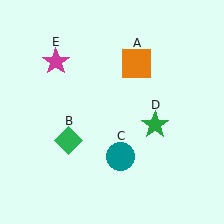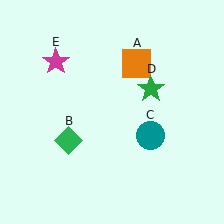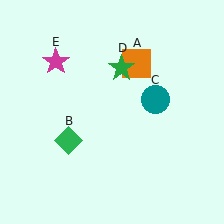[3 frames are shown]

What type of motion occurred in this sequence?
The teal circle (object C), green star (object D) rotated counterclockwise around the center of the scene.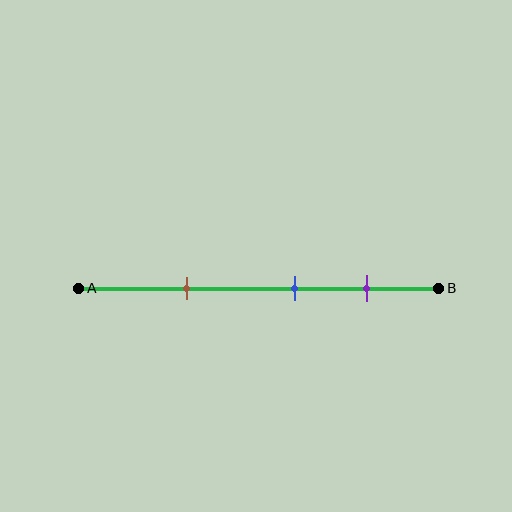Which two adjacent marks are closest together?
The blue and purple marks are the closest adjacent pair.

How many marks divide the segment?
There are 3 marks dividing the segment.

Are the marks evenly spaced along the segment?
Yes, the marks are approximately evenly spaced.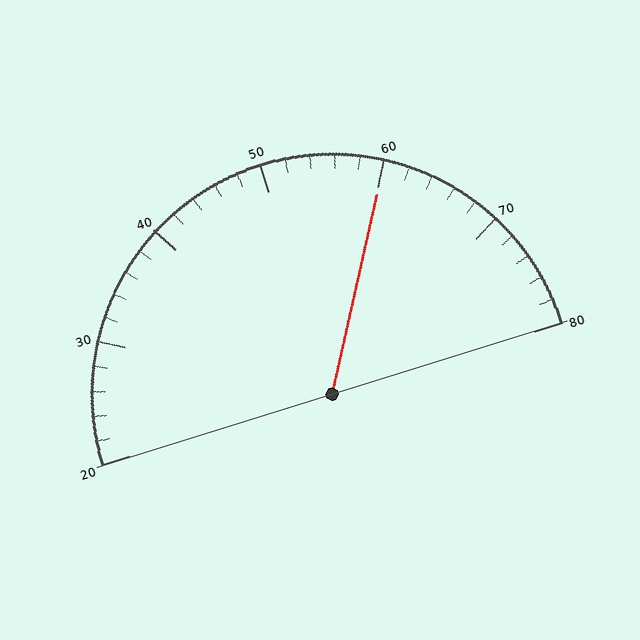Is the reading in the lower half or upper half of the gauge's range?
The reading is in the upper half of the range (20 to 80).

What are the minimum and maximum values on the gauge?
The gauge ranges from 20 to 80.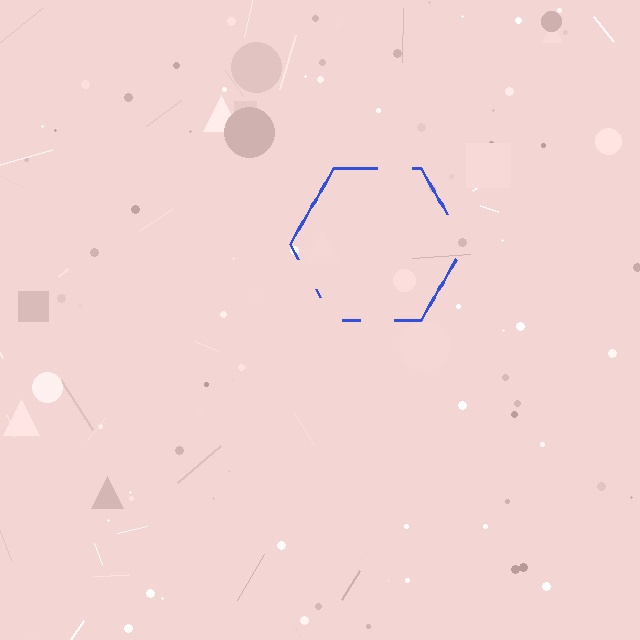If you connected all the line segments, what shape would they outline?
They would outline a hexagon.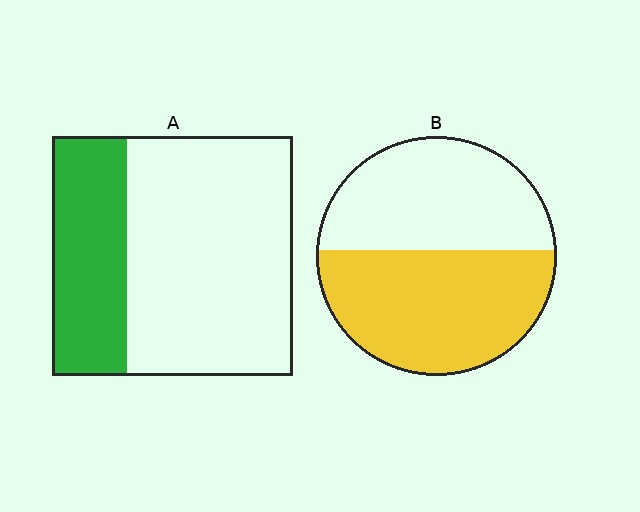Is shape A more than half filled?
No.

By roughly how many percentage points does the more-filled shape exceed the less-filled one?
By roughly 20 percentage points (B over A).